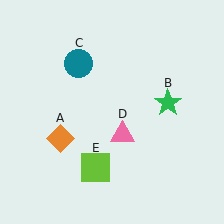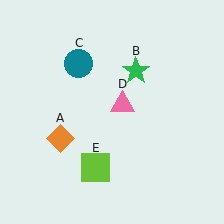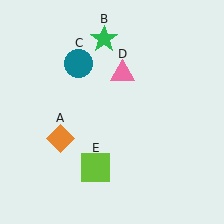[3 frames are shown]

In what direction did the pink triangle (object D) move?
The pink triangle (object D) moved up.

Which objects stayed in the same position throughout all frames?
Orange diamond (object A) and teal circle (object C) and lime square (object E) remained stationary.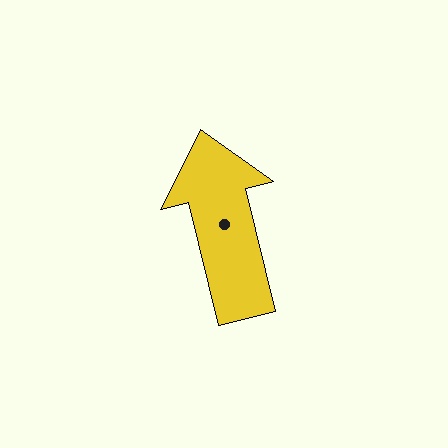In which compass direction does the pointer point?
North.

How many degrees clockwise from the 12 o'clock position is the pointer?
Approximately 346 degrees.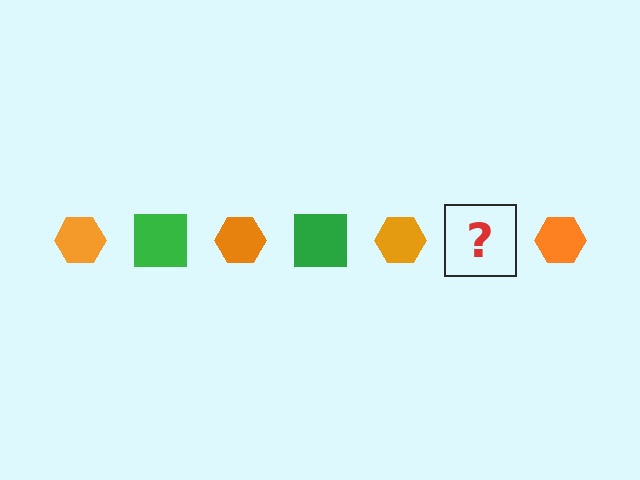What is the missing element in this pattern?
The missing element is a green square.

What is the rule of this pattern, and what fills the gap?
The rule is that the pattern alternates between orange hexagon and green square. The gap should be filled with a green square.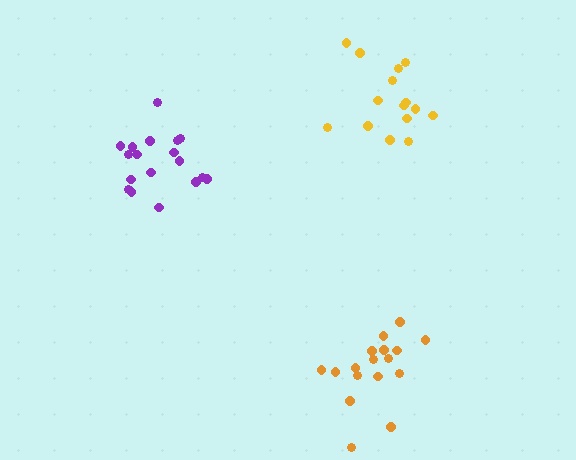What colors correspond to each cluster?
The clusters are colored: purple, orange, yellow.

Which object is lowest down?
The orange cluster is bottommost.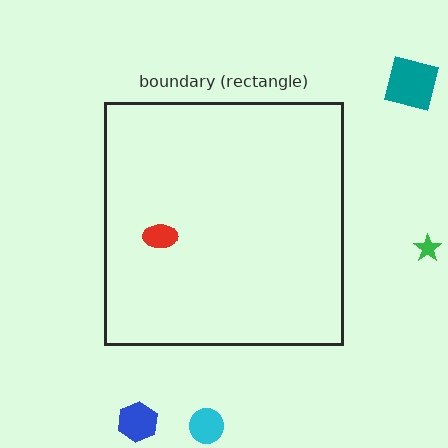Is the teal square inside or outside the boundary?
Outside.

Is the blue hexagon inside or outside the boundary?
Outside.